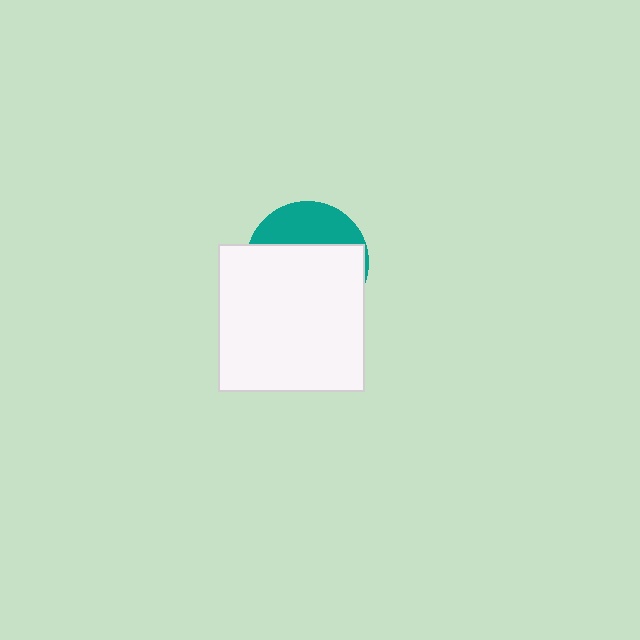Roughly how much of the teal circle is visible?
A small part of it is visible (roughly 31%).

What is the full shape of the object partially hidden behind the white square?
The partially hidden object is a teal circle.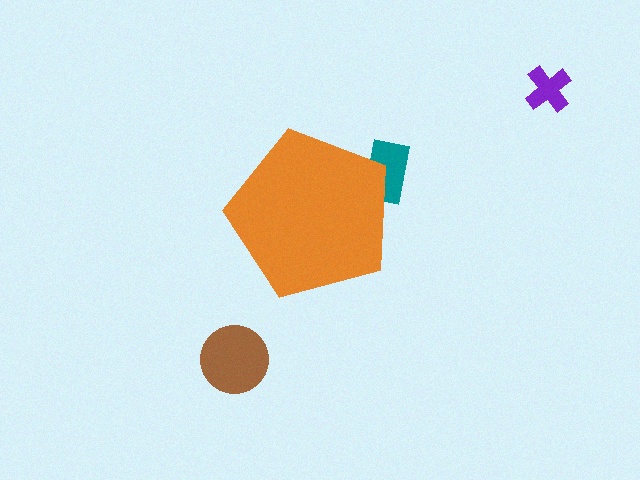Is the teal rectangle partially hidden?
Yes, the teal rectangle is partially hidden behind the orange pentagon.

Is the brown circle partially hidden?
No, the brown circle is fully visible.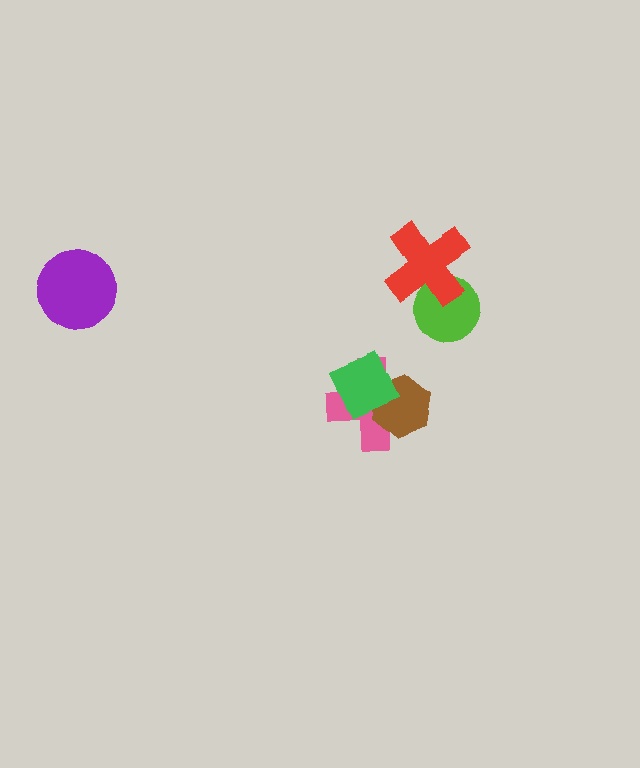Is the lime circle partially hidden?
Yes, it is partially covered by another shape.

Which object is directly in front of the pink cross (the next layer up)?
The brown hexagon is directly in front of the pink cross.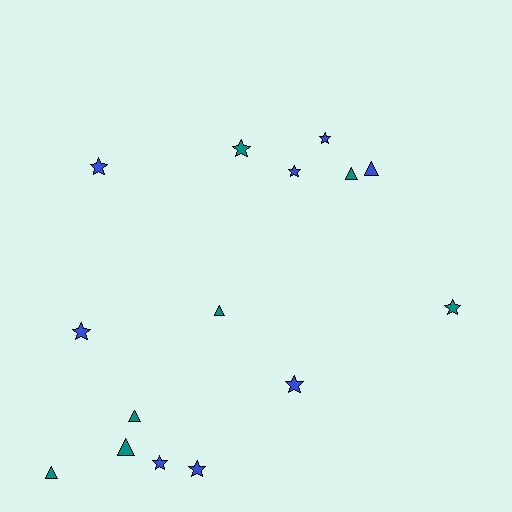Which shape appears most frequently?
Star, with 9 objects.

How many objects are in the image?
There are 15 objects.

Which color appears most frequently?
Blue, with 8 objects.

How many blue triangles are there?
There is 1 blue triangle.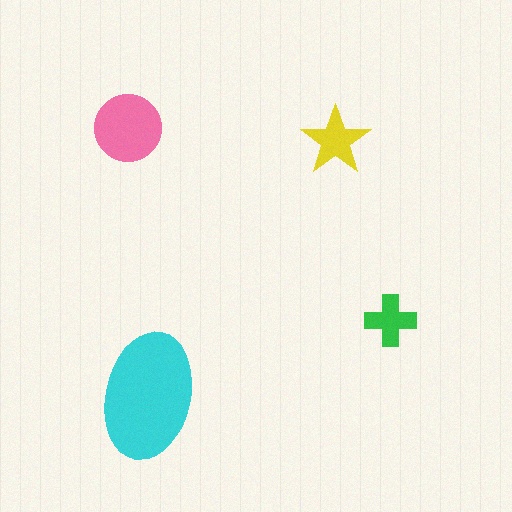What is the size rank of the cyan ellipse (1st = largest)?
1st.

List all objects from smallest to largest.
The green cross, the yellow star, the pink circle, the cyan ellipse.